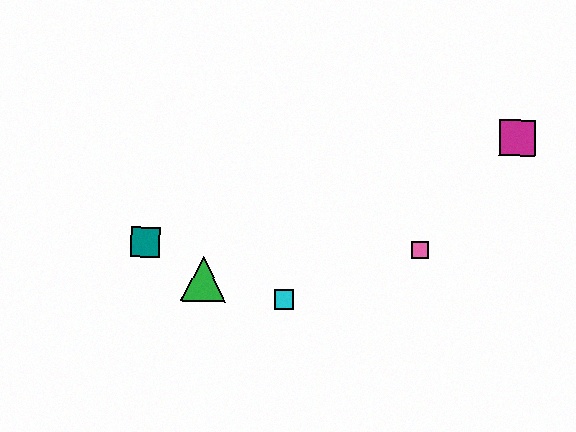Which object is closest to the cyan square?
The green triangle is closest to the cyan square.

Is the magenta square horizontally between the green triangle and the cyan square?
No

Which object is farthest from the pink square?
The teal square is farthest from the pink square.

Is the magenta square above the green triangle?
Yes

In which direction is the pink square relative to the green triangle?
The pink square is to the right of the green triangle.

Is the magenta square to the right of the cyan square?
Yes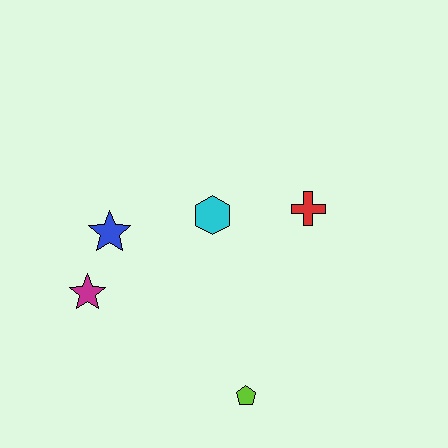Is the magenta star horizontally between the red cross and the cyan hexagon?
No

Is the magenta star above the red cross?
No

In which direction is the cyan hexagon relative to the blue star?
The cyan hexagon is to the right of the blue star.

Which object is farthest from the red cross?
The magenta star is farthest from the red cross.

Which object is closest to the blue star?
The magenta star is closest to the blue star.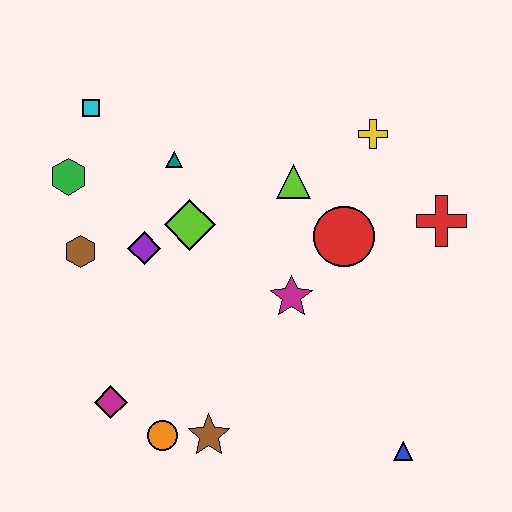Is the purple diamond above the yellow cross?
No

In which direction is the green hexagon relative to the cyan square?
The green hexagon is below the cyan square.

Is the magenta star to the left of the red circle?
Yes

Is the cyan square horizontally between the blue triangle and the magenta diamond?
No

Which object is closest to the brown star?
The orange circle is closest to the brown star.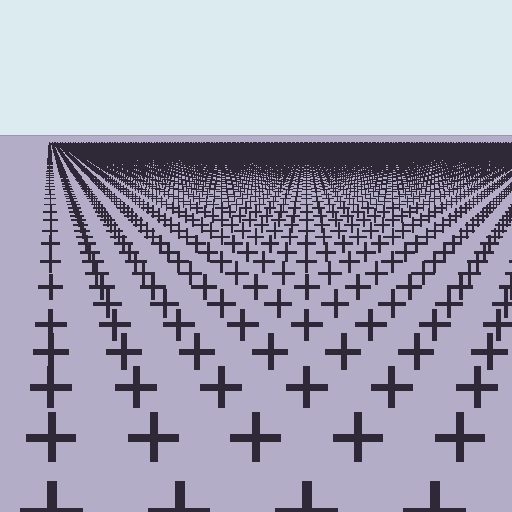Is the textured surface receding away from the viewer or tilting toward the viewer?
The surface is receding away from the viewer. Texture elements get smaller and denser toward the top.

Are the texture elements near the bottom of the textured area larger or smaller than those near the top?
Larger. Near the bottom, elements are closer to the viewer and appear at a bigger on-screen size.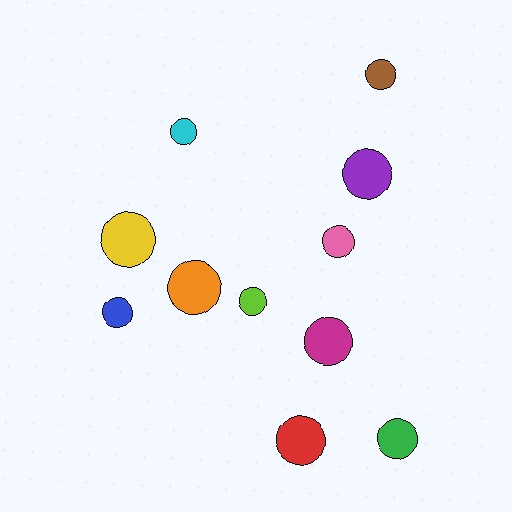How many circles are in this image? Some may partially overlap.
There are 11 circles.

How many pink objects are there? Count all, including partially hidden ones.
There is 1 pink object.